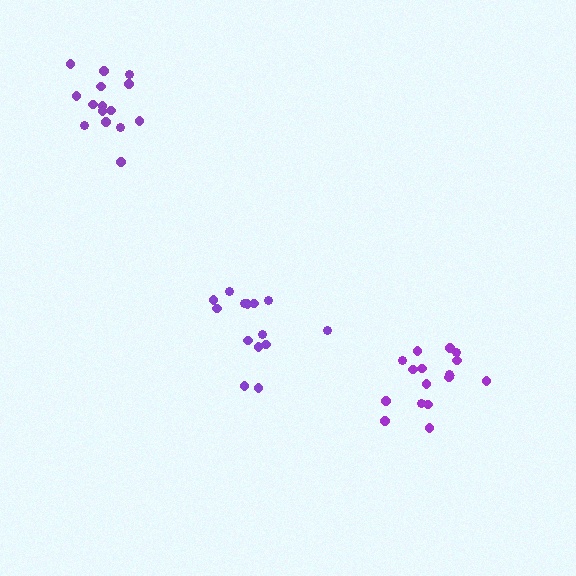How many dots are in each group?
Group 1: 16 dots, Group 2: 14 dots, Group 3: 15 dots (45 total).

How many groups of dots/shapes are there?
There are 3 groups.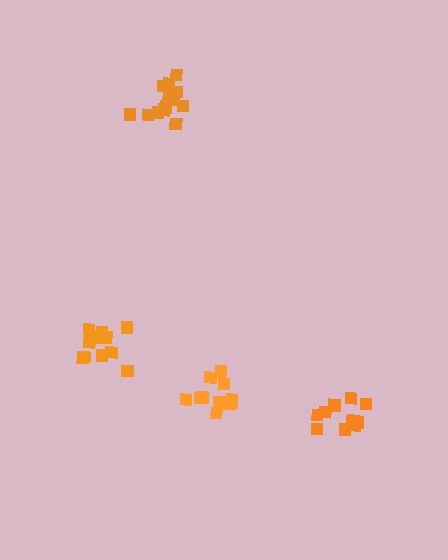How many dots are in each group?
Group 1: 14 dots, Group 2: 10 dots, Group 3: 14 dots, Group 4: 12 dots (50 total).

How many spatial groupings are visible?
There are 4 spatial groupings.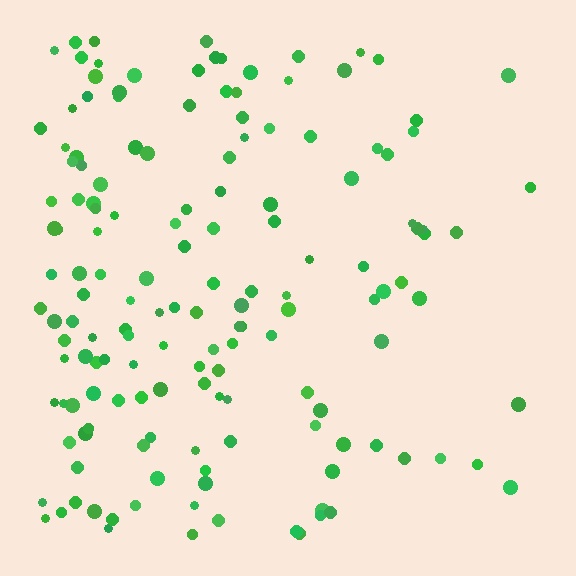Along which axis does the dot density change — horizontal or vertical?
Horizontal.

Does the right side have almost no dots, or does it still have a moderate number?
Still a moderate number, just noticeably fewer than the left.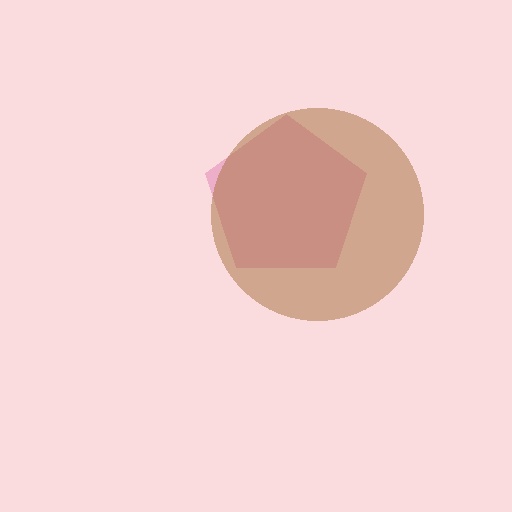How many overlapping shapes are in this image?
There are 2 overlapping shapes in the image.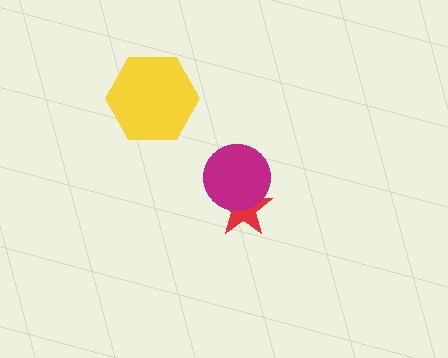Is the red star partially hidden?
Yes, it is partially covered by another shape.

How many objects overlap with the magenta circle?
1 object overlaps with the magenta circle.